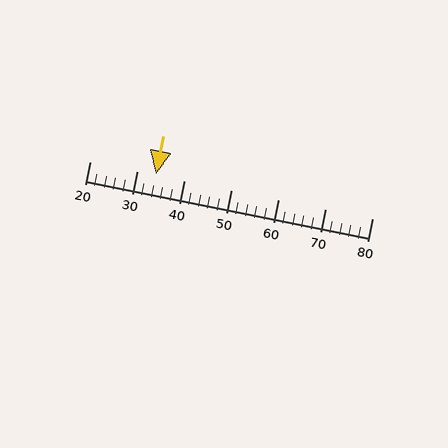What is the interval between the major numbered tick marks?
The major tick marks are spaced 10 units apart.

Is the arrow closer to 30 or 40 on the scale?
The arrow is closer to 30.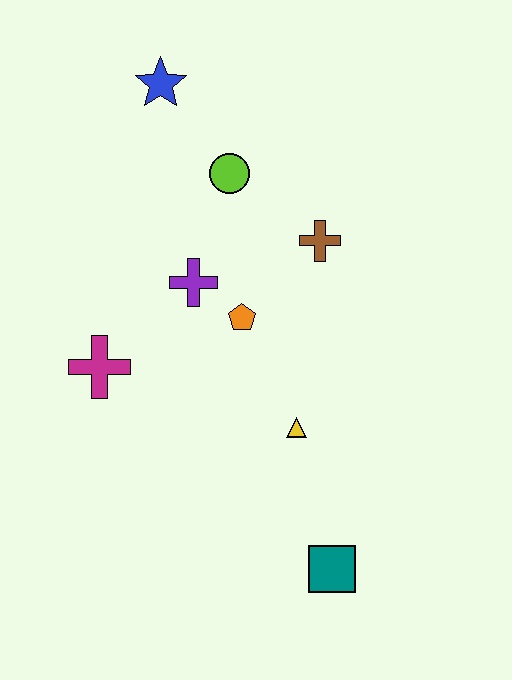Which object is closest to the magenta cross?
The purple cross is closest to the magenta cross.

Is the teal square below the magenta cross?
Yes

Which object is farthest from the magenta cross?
The teal square is farthest from the magenta cross.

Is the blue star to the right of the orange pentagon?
No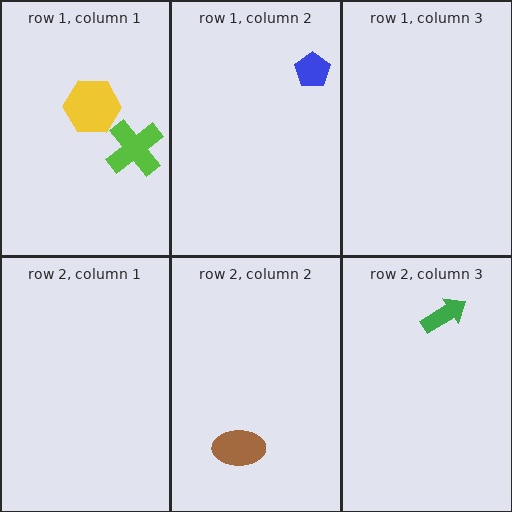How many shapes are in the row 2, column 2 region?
1.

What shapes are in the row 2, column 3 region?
The green arrow.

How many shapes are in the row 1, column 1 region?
2.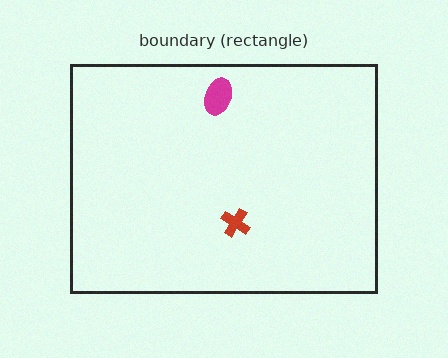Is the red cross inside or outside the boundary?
Inside.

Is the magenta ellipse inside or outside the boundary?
Inside.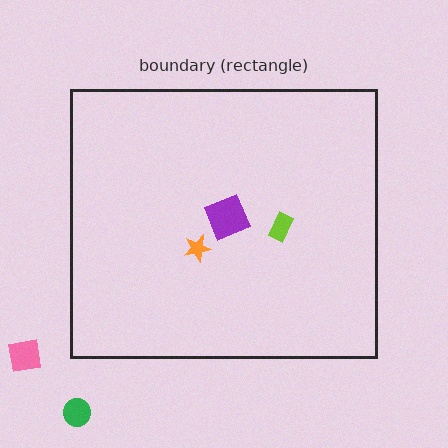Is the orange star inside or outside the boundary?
Inside.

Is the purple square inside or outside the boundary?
Inside.